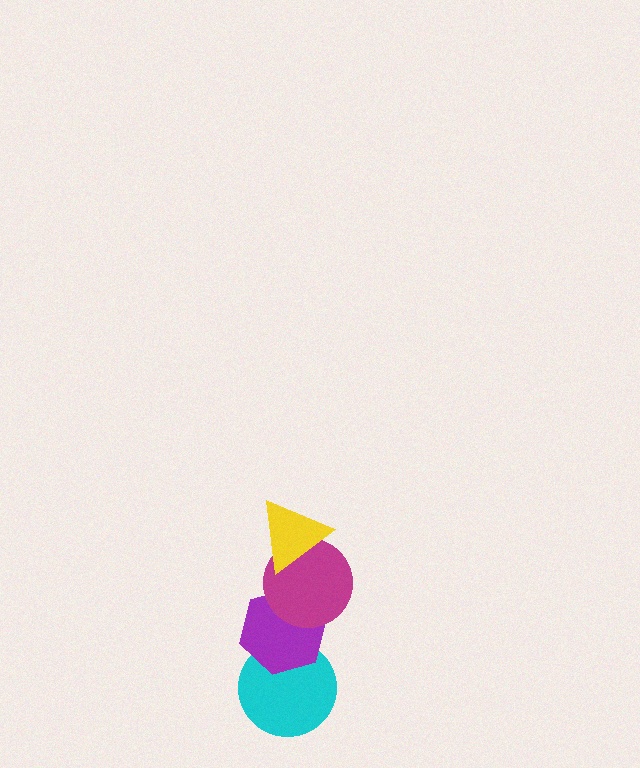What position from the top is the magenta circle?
The magenta circle is 2nd from the top.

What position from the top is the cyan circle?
The cyan circle is 4th from the top.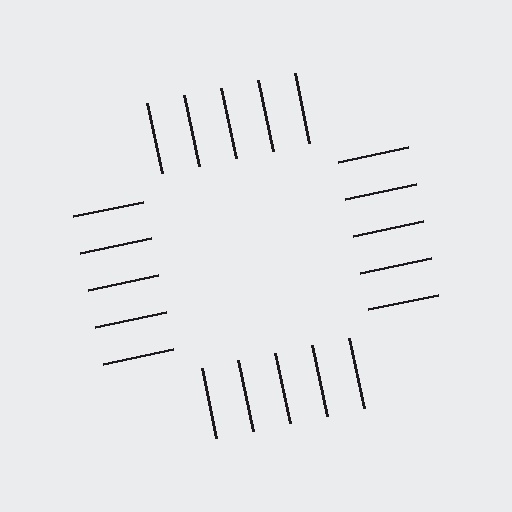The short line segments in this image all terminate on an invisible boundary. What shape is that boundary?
An illusory square — the line segments terminate on its edges but no continuous stroke is drawn.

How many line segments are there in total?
20 — 5 along each of the 4 edges.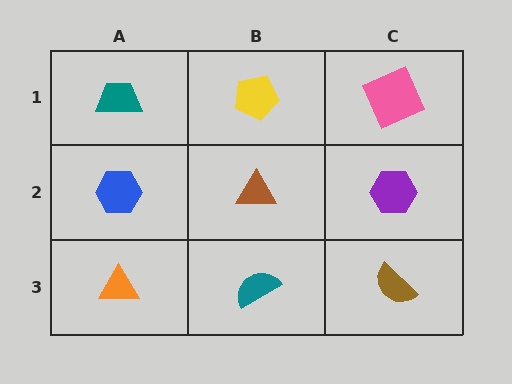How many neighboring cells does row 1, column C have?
2.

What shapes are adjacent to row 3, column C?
A purple hexagon (row 2, column C), a teal semicircle (row 3, column B).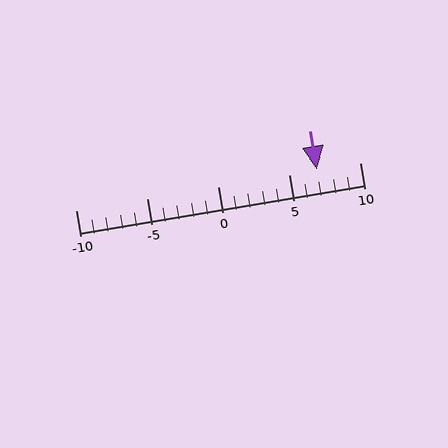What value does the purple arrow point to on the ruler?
The purple arrow points to approximately 7.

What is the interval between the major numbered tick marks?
The major tick marks are spaced 5 units apart.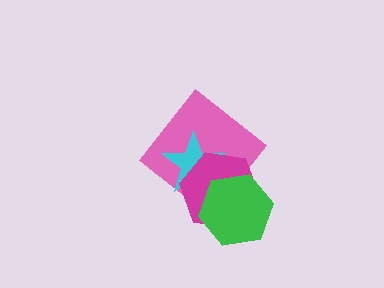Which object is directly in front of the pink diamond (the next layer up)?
The cyan star is directly in front of the pink diamond.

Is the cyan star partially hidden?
Yes, it is partially covered by another shape.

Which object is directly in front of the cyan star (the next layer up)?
The magenta hexagon is directly in front of the cyan star.